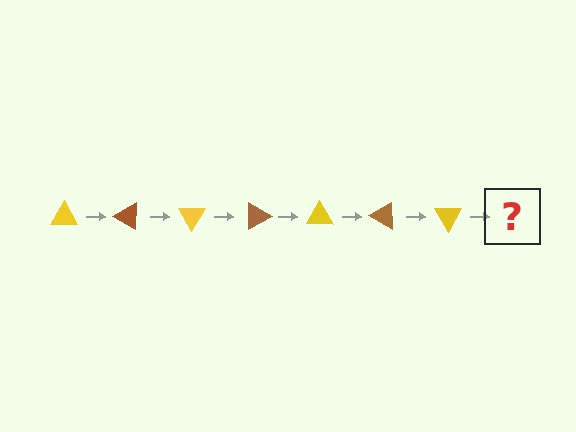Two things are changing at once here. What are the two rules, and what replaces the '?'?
The two rules are that it rotates 30 degrees each step and the color cycles through yellow and brown. The '?' should be a brown triangle, rotated 210 degrees from the start.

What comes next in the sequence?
The next element should be a brown triangle, rotated 210 degrees from the start.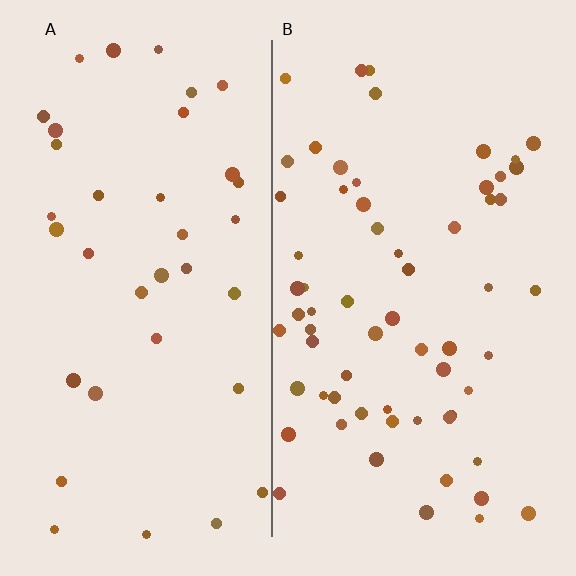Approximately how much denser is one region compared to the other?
Approximately 1.7× — region B over region A.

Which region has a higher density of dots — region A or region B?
B (the right).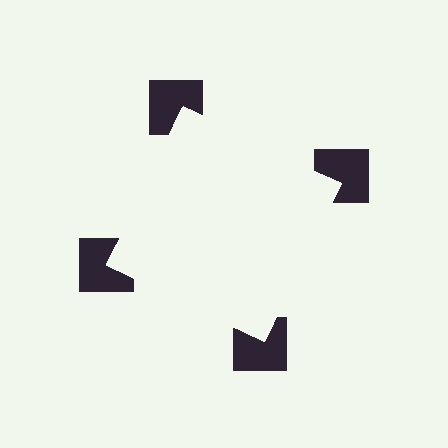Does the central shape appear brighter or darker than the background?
It typically appears slightly brighter than the background, even though no actual brightness change is drawn.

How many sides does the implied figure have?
4 sides.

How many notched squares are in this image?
There are 4 — one at each vertex of the illusory square.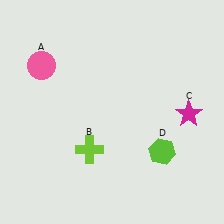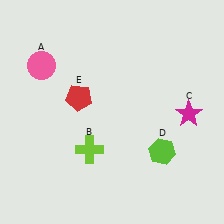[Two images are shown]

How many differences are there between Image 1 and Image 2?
There is 1 difference between the two images.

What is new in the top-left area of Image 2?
A red pentagon (E) was added in the top-left area of Image 2.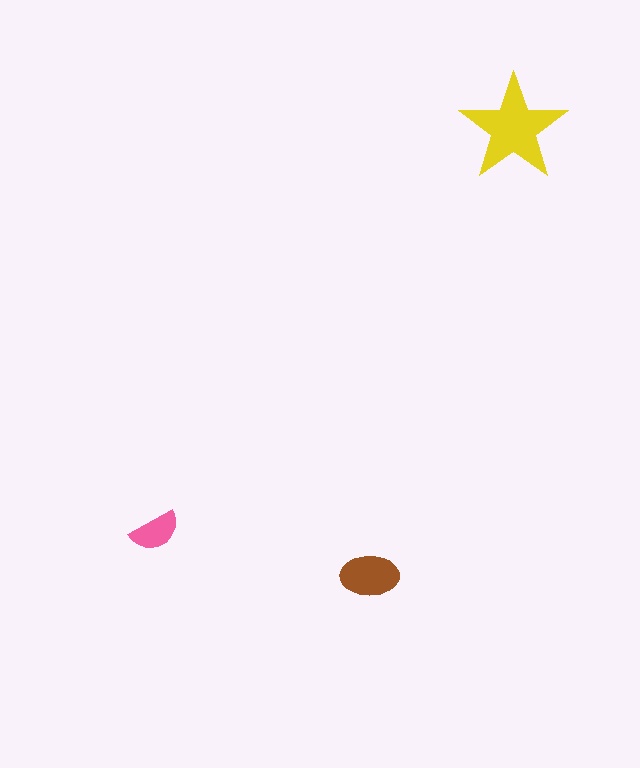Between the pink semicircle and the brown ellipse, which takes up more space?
The brown ellipse.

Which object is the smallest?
The pink semicircle.